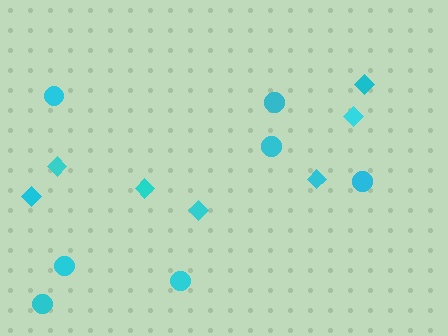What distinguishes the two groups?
There are 2 groups: one group of circles (7) and one group of diamonds (7).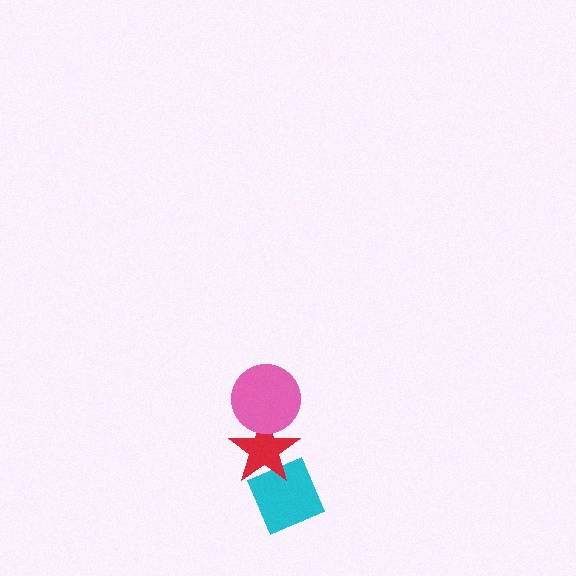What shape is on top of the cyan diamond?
The red star is on top of the cyan diamond.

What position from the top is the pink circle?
The pink circle is 1st from the top.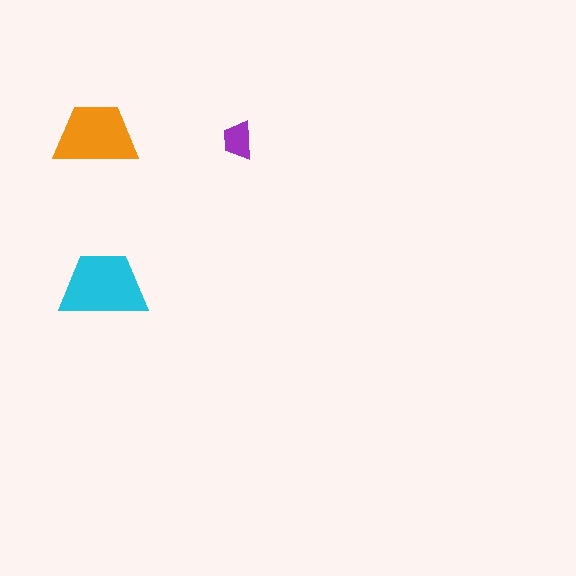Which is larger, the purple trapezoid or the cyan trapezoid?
The cyan one.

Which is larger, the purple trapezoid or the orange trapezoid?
The orange one.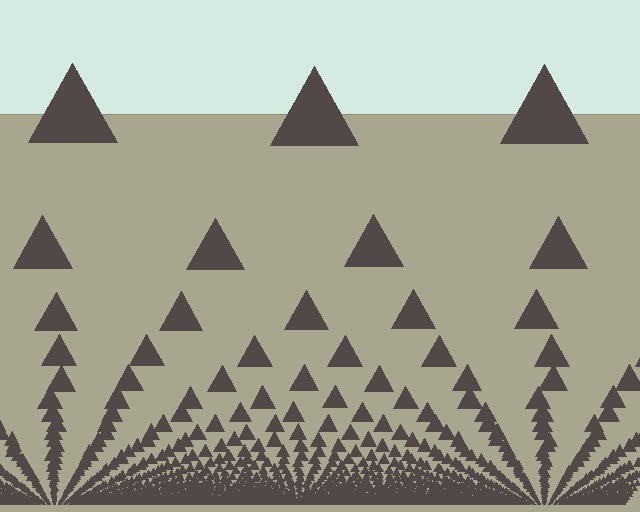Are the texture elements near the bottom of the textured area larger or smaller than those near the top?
Smaller. The gradient is inverted — elements near the bottom are smaller and denser.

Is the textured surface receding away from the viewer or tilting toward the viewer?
The surface appears to tilt toward the viewer. Texture elements get larger and sparser toward the top.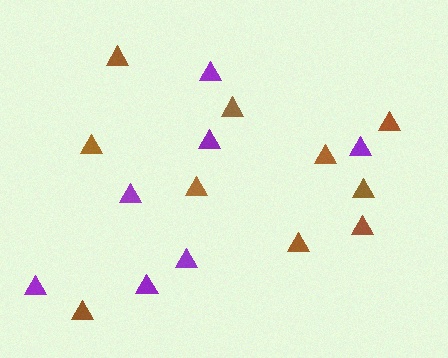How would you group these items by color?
There are 2 groups: one group of brown triangles (10) and one group of purple triangles (7).